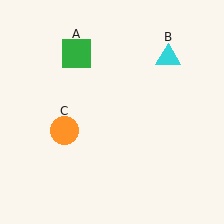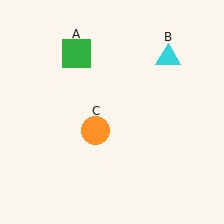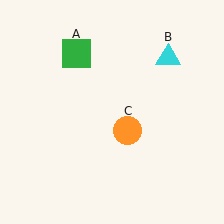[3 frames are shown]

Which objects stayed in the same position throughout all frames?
Green square (object A) and cyan triangle (object B) remained stationary.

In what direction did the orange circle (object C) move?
The orange circle (object C) moved right.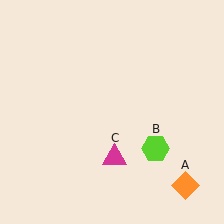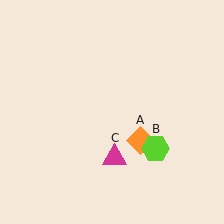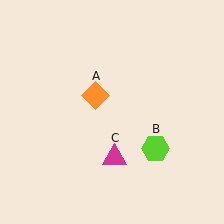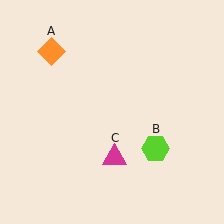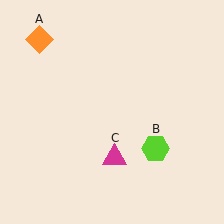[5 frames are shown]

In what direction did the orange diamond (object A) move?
The orange diamond (object A) moved up and to the left.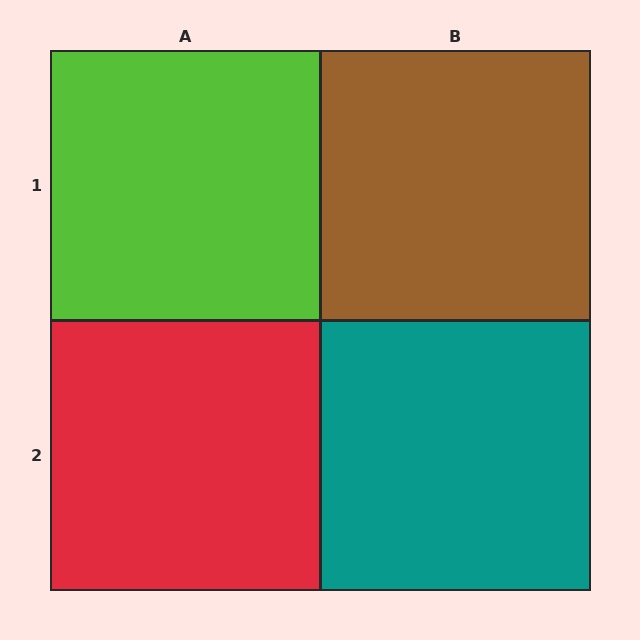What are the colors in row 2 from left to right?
Red, teal.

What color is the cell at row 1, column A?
Lime.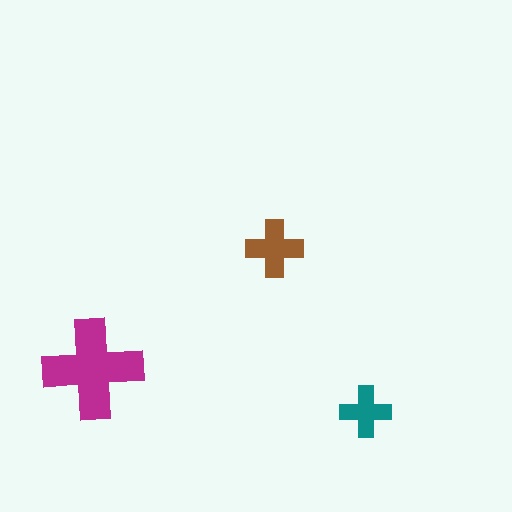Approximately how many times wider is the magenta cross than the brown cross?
About 1.5 times wider.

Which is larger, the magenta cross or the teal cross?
The magenta one.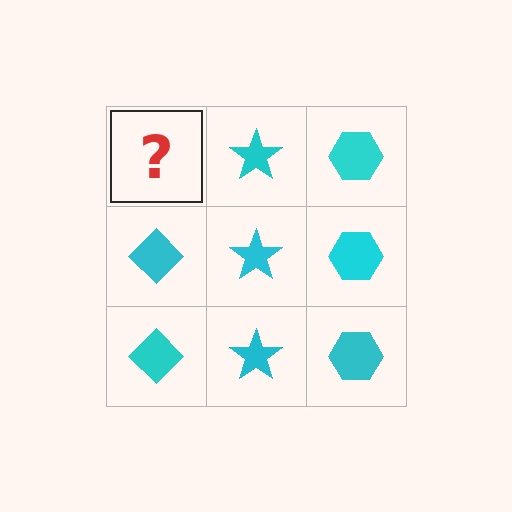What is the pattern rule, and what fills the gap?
The rule is that each column has a consistent shape. The gap should be filled with a cyan diamond.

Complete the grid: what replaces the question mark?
The question mark should be replaced with a cyan diamond.